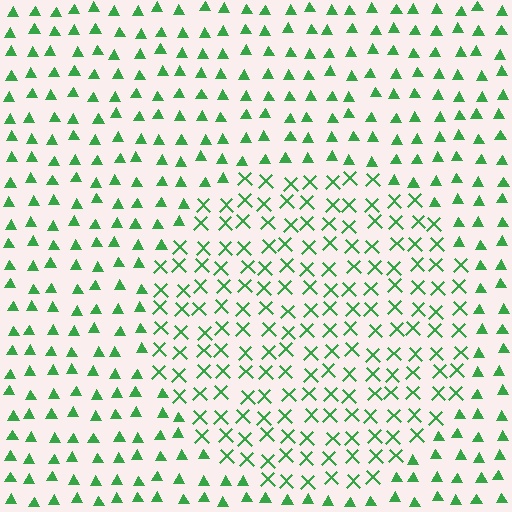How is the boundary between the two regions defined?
The boundary is defined by a change in element shape: X marks inside vs. triangles outside. All elements share the same color and spacing.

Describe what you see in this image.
The image is filled with small green elements arranged in a uniform grid. A circle-shaped region contains X marks, while the surrounding area contains triangles. The boundary is defined purely by the change in element shape.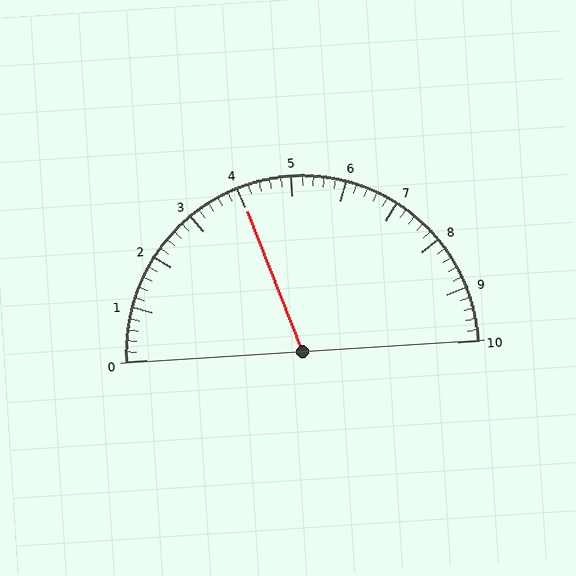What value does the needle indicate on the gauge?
The needle indicates approximately 4.0.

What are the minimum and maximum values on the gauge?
The gauge ranges from 0 to 10.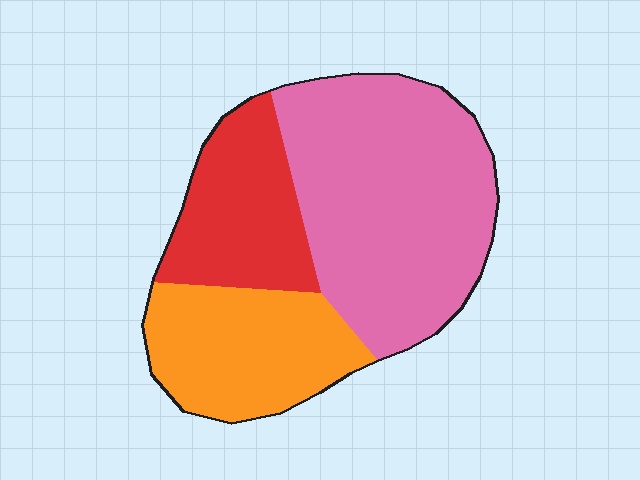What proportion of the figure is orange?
Orange takes up between a quarter and a half of the figure.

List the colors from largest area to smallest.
From largest to smallest: pink, orange, red.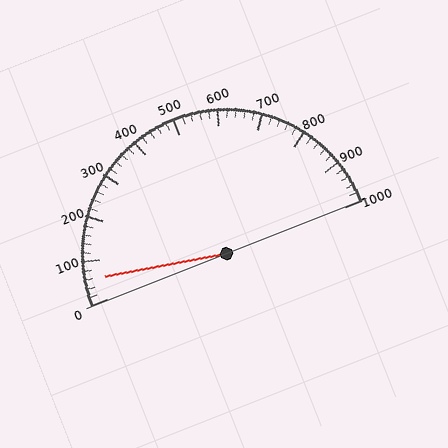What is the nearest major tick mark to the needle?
The nearest major tick mark is 100.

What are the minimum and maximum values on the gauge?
The gauge ranges from 0 to 1000.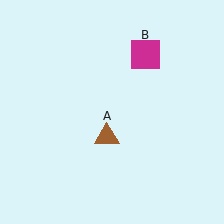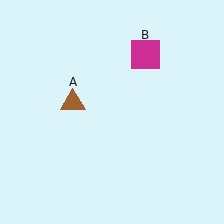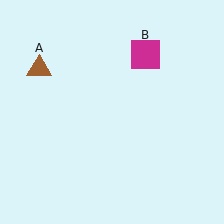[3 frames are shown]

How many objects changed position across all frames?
1 object changed position: brown triangle (object A).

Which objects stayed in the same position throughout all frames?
Magenta square (object B) remained stationary.